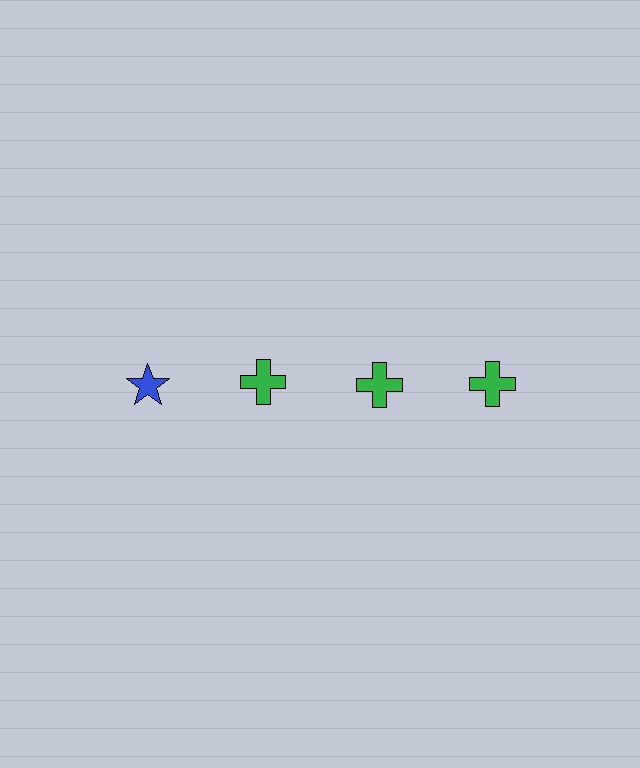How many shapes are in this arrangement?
There are 4 shapes arranged in a grid pattern.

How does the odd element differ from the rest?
It differs in both color (blue instead of green) and shape (star instead of cross).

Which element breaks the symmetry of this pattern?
The blue star in the top row, leftmost column breaks the symmetry. All other shapes are green crosses.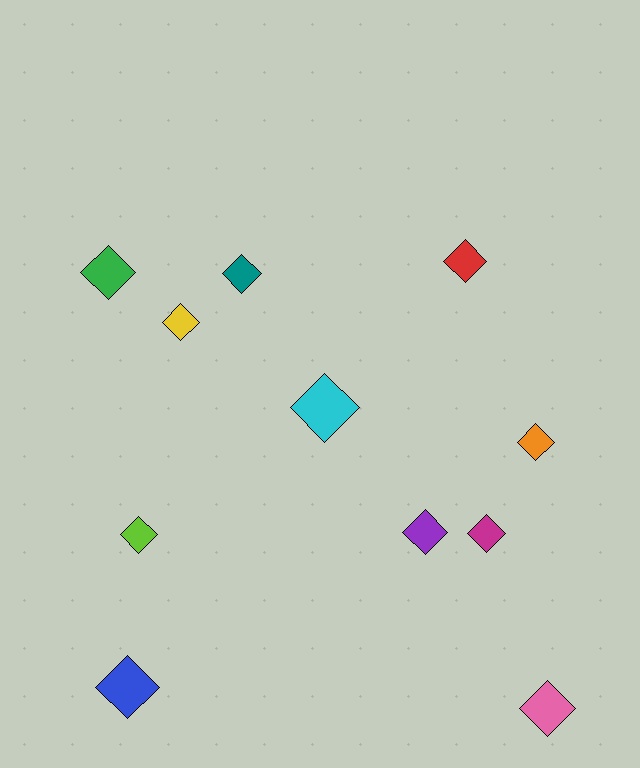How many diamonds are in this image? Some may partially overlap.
There are 11 diamonds.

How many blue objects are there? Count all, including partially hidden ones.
There is 1 blue object.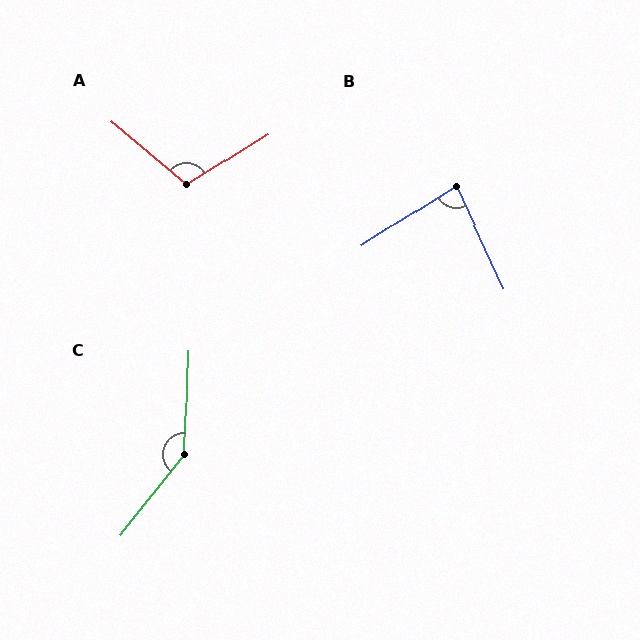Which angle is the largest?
C, at approximately 144 degrees.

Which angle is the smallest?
B, at approximately 82 degrees.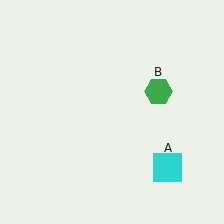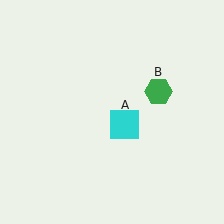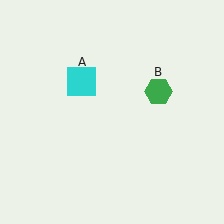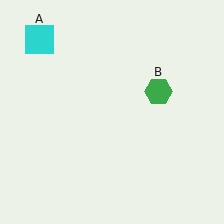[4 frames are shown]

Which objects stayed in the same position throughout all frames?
Green hexagon (object B) remained stationary.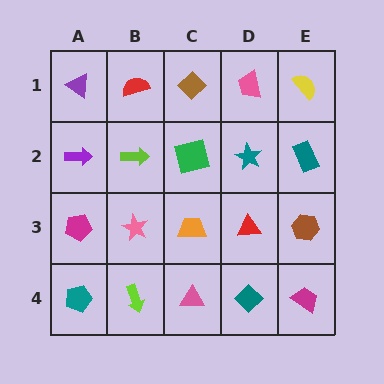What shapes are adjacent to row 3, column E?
A teal rectangle (row 2, column E), a magenta trapezoid (row 4, column E), a red triangle (row 3, column D).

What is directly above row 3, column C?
A green square.